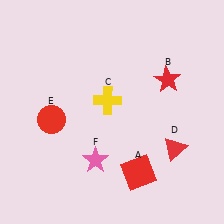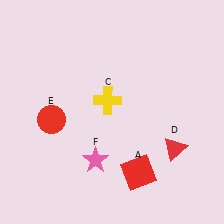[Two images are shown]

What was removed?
The red star (B) was removed in Image 2.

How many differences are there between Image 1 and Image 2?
There is 1 difference between the two images.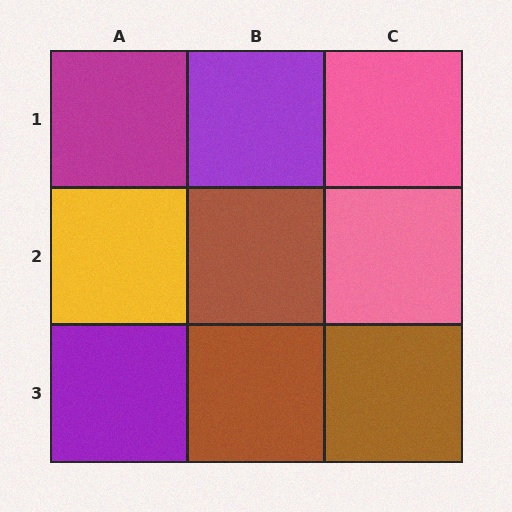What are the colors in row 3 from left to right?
Purple, brown, brown.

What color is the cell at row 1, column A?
Magenta.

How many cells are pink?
2 cells are pink.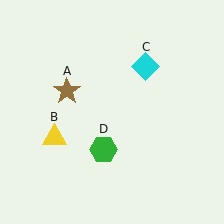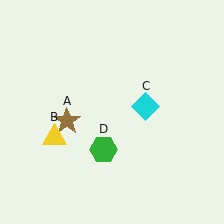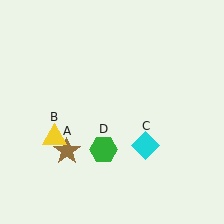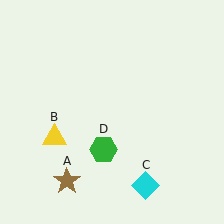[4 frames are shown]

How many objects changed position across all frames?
2 objects changed position: brown star (object A), cyan diamond (object C).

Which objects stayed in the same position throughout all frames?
Yellow triangle (object B) and green hexagon (object D) remained stationary.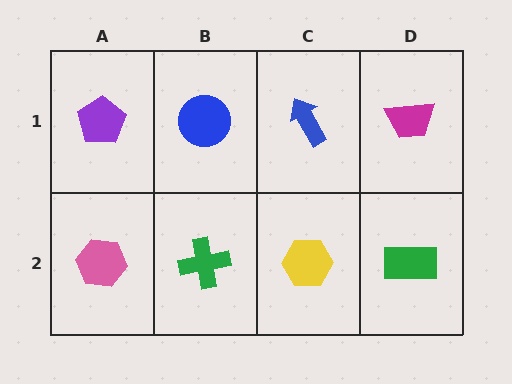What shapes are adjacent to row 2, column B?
A blue circle (row 1, column B), a pink hexagon (row 2, column A), a yellow hexagon (row 2, column C).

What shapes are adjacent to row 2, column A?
A purple pentagon (row 1, column A), a green cross (row 2, column B).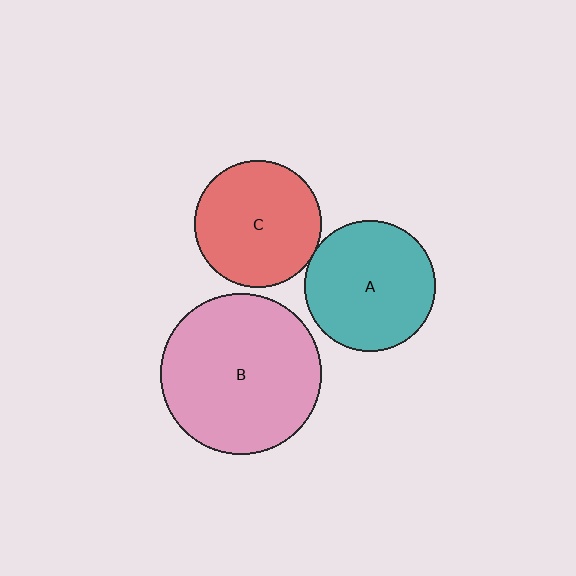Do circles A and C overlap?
Yes.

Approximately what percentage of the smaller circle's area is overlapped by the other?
Approximately 5%.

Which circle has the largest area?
Circle B (pink).